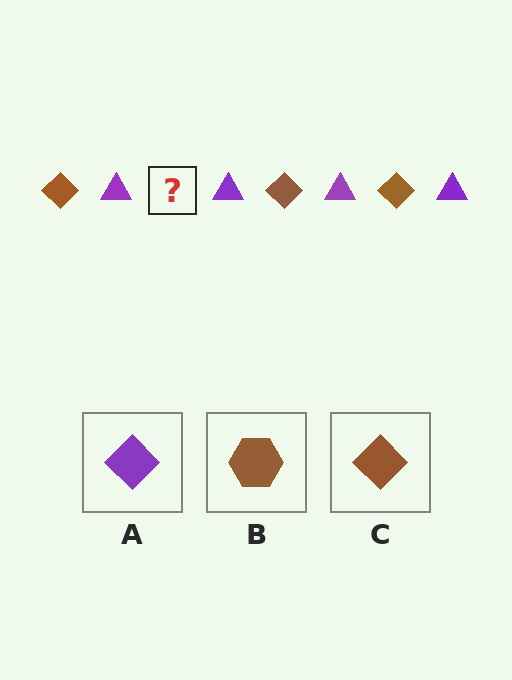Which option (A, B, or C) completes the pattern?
C.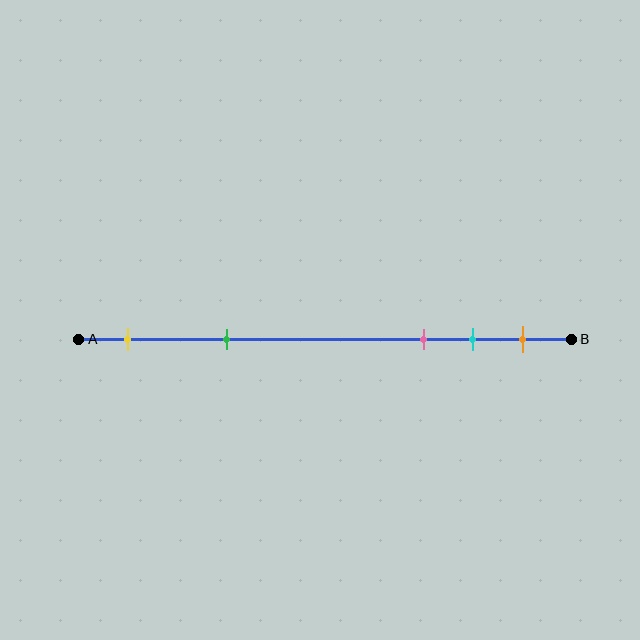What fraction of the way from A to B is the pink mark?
The pink mark is approximately 70% (0.7) of the way from A to B.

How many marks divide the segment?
There are 5 marks dividing the segment.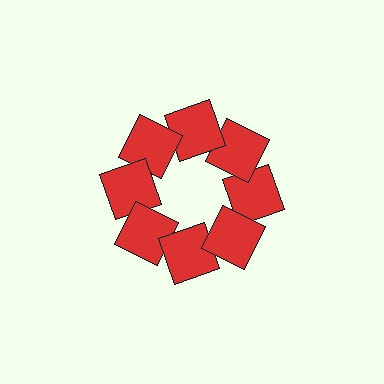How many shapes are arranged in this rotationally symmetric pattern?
There are 8 shapes, arranged in 8 groups of 1.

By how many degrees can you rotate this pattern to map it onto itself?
The pattern maps onto itself every 45 degrees of rotation.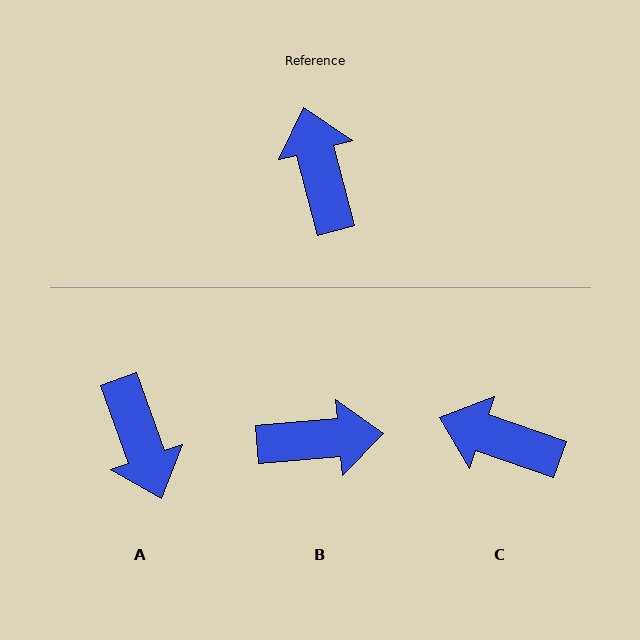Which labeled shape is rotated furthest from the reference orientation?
A, about 175 degrees away.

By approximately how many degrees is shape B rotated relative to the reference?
Approximately 99 degrees clockwise.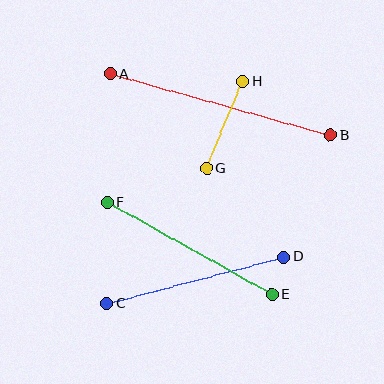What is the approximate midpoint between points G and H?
The midpoint is at approximately (225, 125) pixels.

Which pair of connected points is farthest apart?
Points A and B are farthest apart.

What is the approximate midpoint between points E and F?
The midpoint is at approximately (190, 248) pixels.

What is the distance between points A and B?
The distance is approximately 228 pixels.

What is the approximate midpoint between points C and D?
The midpoint is at approximately (195, 280) pixels.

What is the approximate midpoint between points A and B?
The midpoint is at approximately (220, 105) pixels.